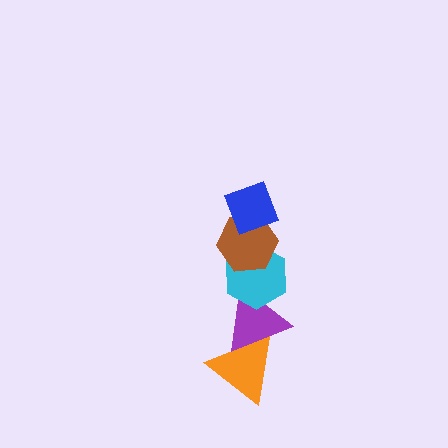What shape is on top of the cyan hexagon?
The brown hexagon is on top of the cyan hexagon.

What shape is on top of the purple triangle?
The cyan hexagon is on top of the purple triangle.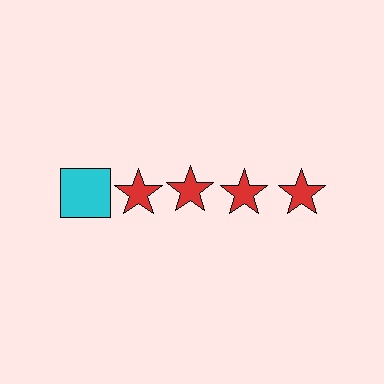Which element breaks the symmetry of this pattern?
The cyan square in the top row, leftmost column breaks the symmetry. All other shapes are red stars.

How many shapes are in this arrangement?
There are 5 shapes arranged in a grid pattern.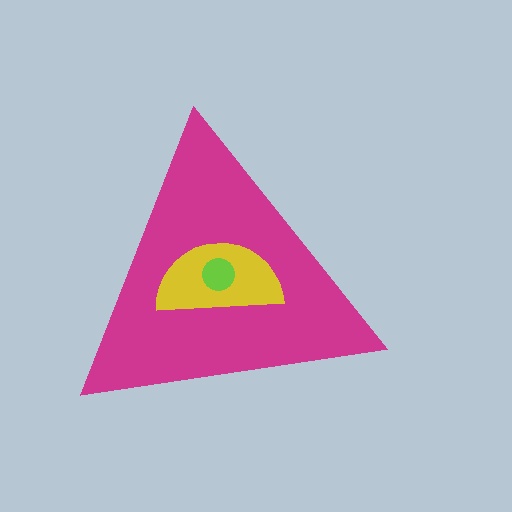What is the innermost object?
The lime circle.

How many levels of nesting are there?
3.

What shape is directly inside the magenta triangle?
The yellow semicircle.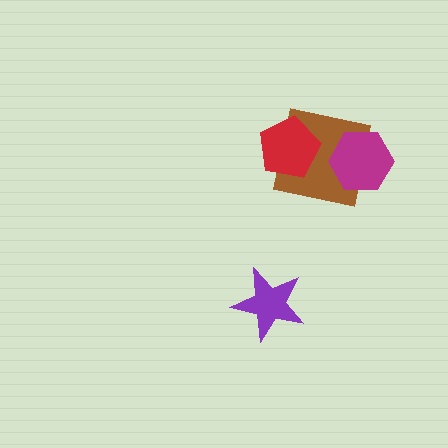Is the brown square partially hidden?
Yes, it is partially covered by another shape.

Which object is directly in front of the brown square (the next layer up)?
The red pentagon is directly in front of the brown square.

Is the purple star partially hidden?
No, no other shape covers it.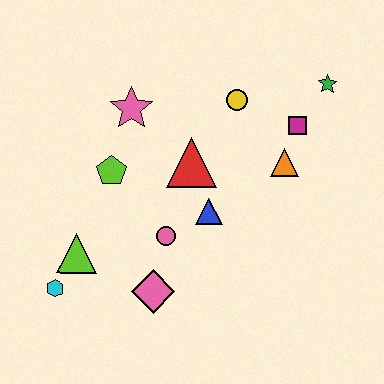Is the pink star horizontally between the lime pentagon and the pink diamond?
Yes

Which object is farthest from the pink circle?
The green star is farthest from the pink circle.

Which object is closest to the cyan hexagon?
The lime triangle is closest to the cyan hexagon.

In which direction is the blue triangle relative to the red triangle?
The blue triangle is below the red triangle.